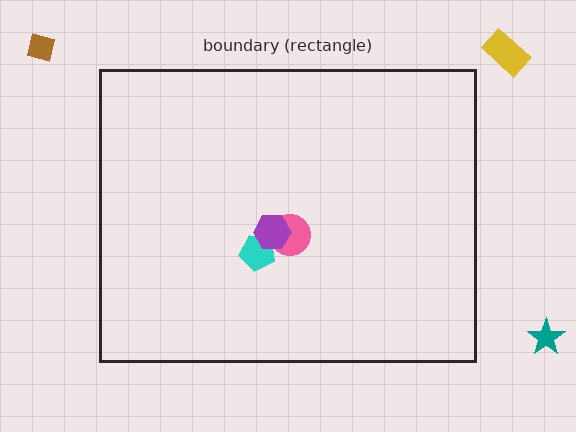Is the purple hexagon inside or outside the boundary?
Inside.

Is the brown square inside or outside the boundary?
Outside.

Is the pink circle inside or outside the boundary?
Inside.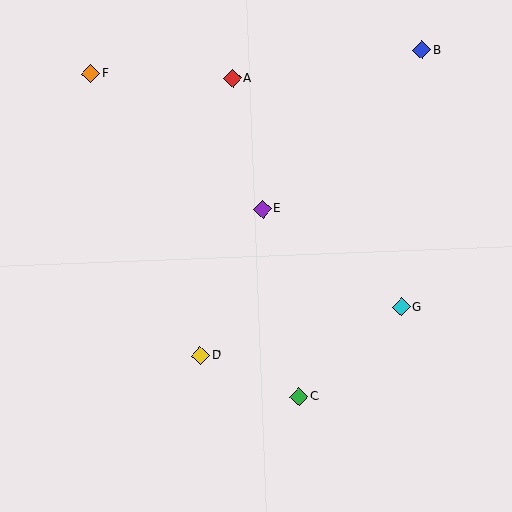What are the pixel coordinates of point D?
Point D is at (200, 355).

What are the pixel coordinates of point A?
Point A is at (232, 79).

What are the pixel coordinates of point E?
Point E is at (262, 209).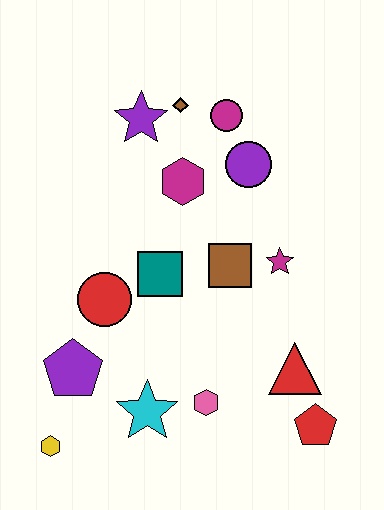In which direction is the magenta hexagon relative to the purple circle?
The magenta hexagon is to the left of the purple circle.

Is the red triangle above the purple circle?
No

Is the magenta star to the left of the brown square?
No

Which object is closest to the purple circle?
The magenta circle is closest to the purple circle.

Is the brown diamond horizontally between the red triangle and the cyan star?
Yes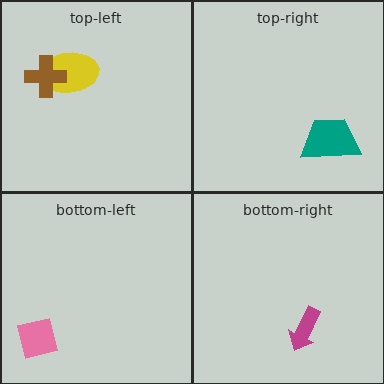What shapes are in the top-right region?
The teal trapezoid.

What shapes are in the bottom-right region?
The magenta arrow.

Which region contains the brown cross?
The top-left region.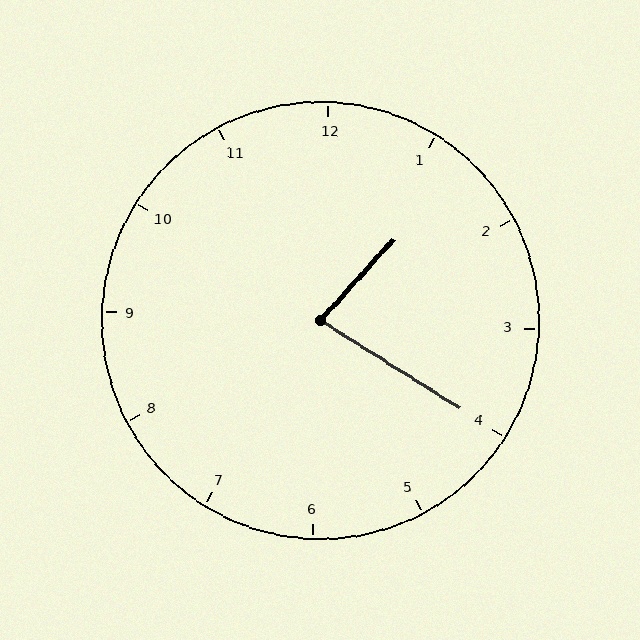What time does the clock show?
1:20.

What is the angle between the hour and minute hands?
Approximately 80 degrees.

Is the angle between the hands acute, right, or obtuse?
It is acute.